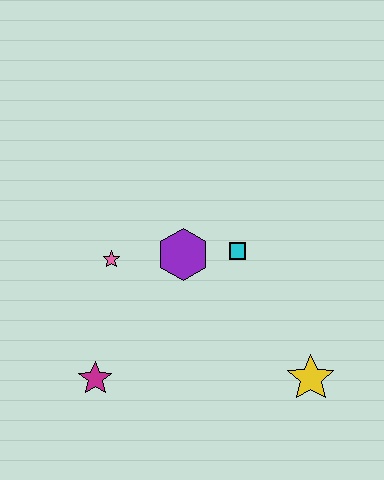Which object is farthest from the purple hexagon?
The yellow star is farthest from the purple hexagon.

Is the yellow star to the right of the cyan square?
Yes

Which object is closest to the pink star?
The purple hexagon is closest to the pink star.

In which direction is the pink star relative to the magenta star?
The pink star is above the magenta star.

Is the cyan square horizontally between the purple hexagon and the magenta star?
No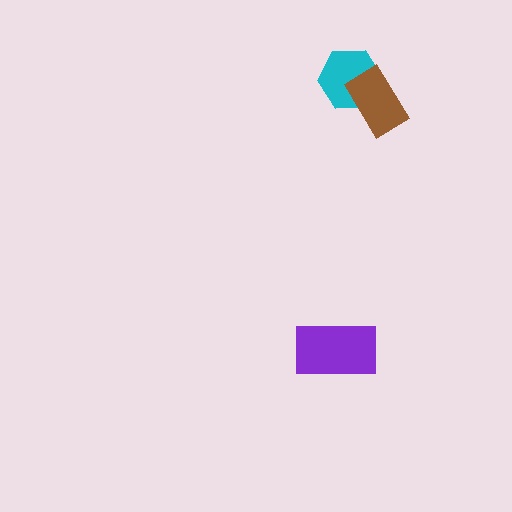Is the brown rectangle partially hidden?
No, no other shape covers it.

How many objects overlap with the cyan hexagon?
1 object overlaps with the cyan hexagon.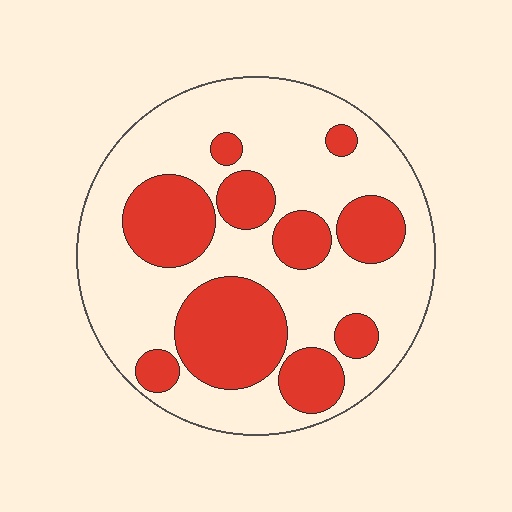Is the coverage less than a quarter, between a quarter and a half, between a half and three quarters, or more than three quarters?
Between a quarter and a half.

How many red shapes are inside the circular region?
10.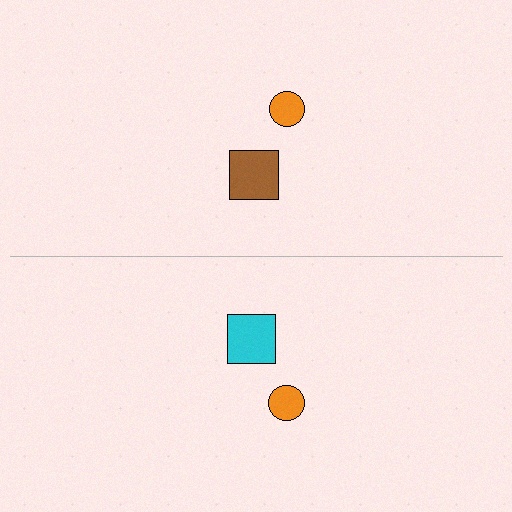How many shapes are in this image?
There are 4 shapes in this image.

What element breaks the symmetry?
The cyan square on the bottom side breaks the symmetry — its mirror counterpart is brown.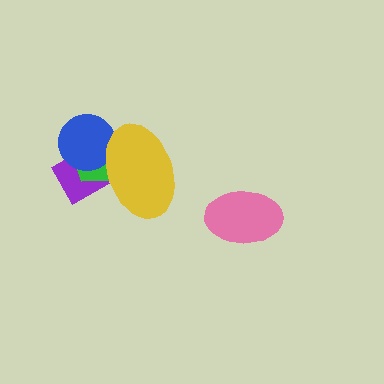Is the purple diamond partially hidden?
Yes, it is partially covered by another shape.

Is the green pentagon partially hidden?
Yes, it is partially covered by another shape.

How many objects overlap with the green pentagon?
3 objects overlap with the green pentagon.